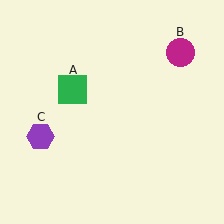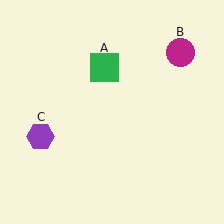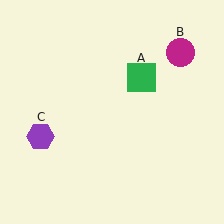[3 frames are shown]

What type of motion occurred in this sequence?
The green square (object A) rotated clockwise around the center of the scene.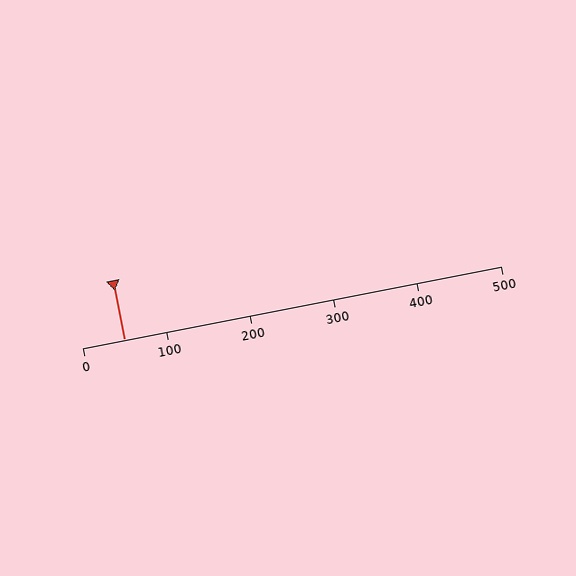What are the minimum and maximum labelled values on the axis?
The axis runs from 0 to 500.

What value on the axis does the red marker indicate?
The marker indicates approximately 50.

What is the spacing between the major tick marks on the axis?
The major ticks are spaced 100 apart.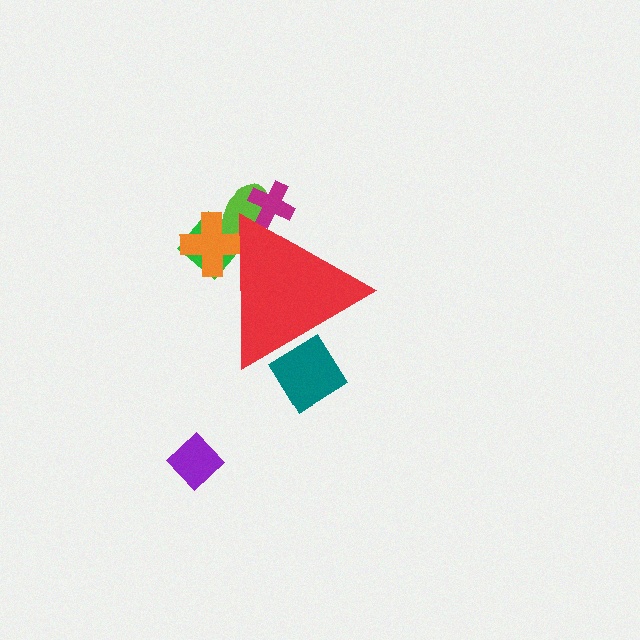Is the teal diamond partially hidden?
Yes, the teal diamond is partially hidden behind the red triangle.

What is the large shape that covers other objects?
A red triangle.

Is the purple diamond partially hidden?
No, the purple diamond is fully visible.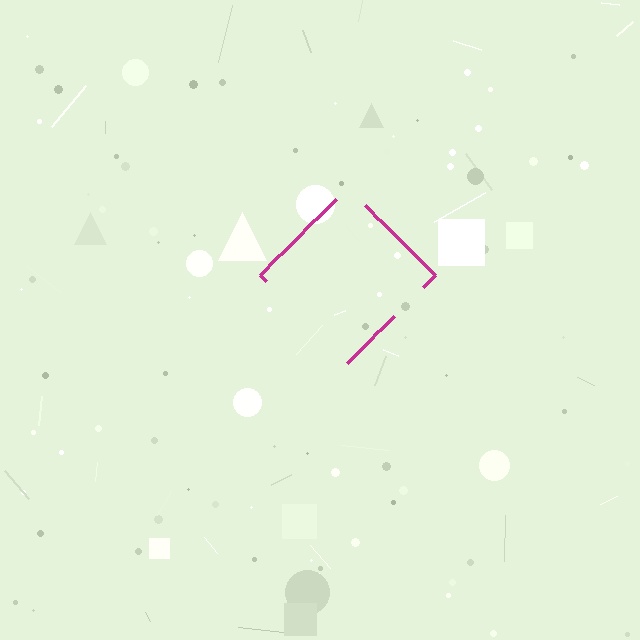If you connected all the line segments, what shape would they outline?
They would outline a diamond.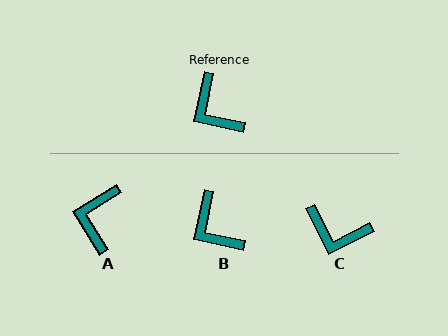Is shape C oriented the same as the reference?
No, it is off by about 39 degrees.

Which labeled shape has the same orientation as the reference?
B.